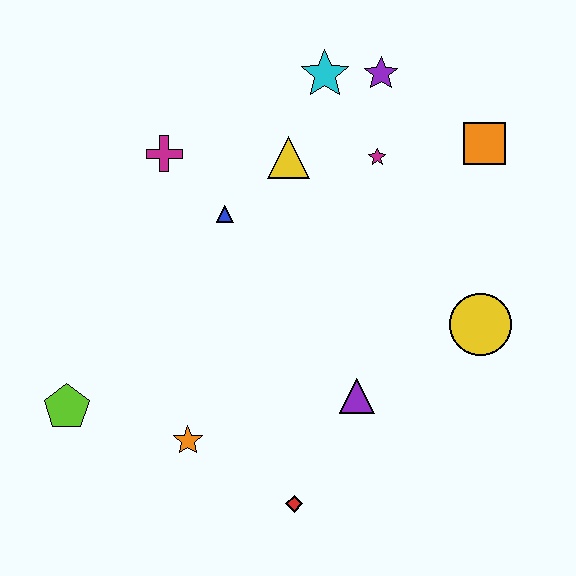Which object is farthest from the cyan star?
The red diamond is farthest from the cyan star.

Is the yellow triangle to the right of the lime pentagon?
Yes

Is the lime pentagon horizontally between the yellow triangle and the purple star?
No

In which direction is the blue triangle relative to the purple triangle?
The blue triangle is above the purple triangle.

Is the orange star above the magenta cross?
No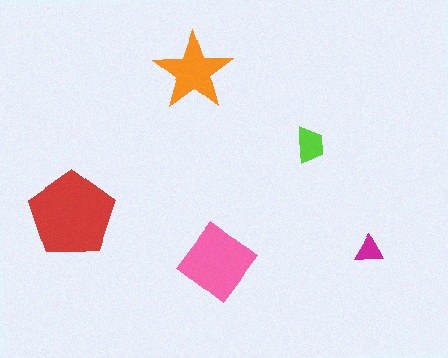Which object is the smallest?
The magenta triangle.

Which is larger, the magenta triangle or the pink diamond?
The pink diamond.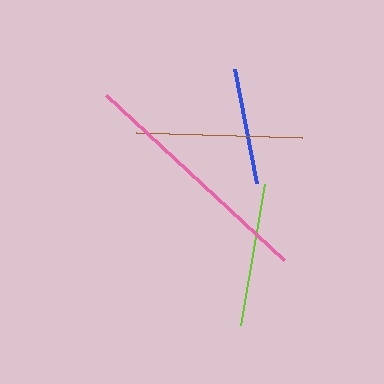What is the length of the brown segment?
The brown segment is approximately 166 pixels long.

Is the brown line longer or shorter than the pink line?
The pink line is longer than the brown line.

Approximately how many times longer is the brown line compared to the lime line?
The brown line is approximately 1.2 times the length of the lime line.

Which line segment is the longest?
The pink line is the longest at approximately 242 pixels.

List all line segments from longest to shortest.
From longest to shortest: pink, brown, lime, blue.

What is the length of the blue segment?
The blue segment is approximately 116 pixels long.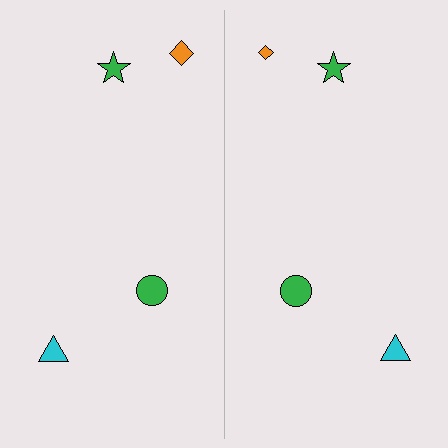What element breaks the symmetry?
The orange diamond on the right side has a different size than its mirror counterpart.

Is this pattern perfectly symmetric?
No, the pattern is not perfectly symmetric. The orange diamond on the right side has a different size than its mirror counterpart.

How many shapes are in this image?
There are 8 shapes in this image.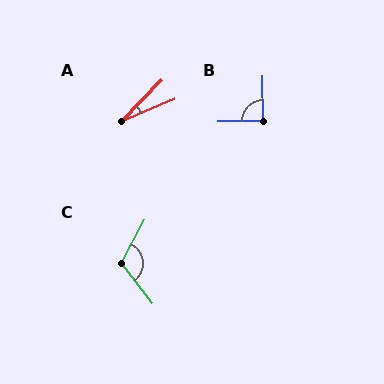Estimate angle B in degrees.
Approximately 90 degrees.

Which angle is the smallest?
A, at approximately 23 degrees.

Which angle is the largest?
C, at approximately 114 degrees.